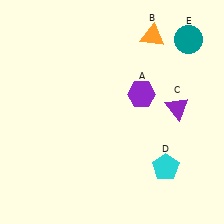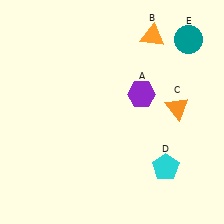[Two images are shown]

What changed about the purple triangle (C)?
In Image 1, C is purple. In Image 2, it changed to orange.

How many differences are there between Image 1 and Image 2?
There is 1 difference between the two images.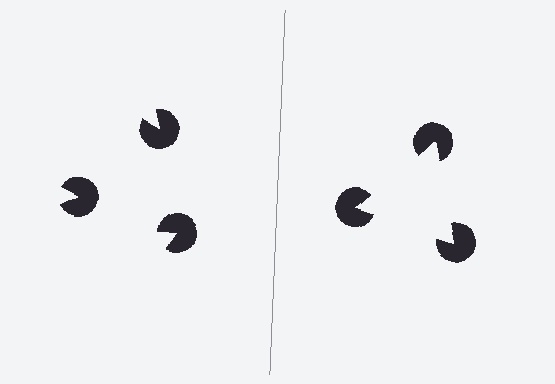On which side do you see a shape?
An illusory triangle appears on the right side. On the left side the wedge cuts are rotated, so no coherent shape forms.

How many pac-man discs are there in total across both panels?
6 — 3 on each side.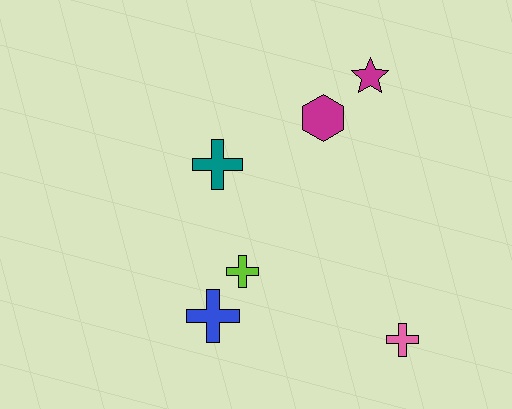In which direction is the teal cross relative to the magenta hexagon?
The teal cross is to the left of the magenta hexagon.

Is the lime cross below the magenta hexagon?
Yes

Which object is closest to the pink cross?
The lime cross is closest to the pink cross.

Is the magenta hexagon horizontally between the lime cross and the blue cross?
No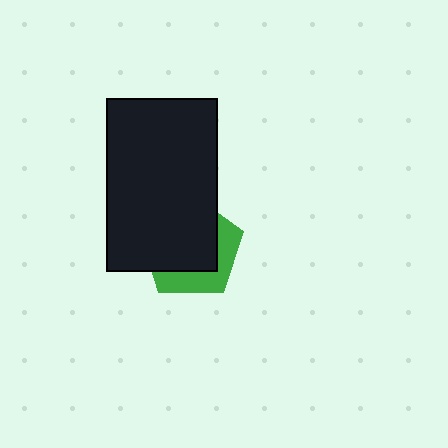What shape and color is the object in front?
The object in front is a black rectangle.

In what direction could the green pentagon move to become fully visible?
The green pentagon could move toward the lower-right. That would shift it out from behind the black rectangle entirely.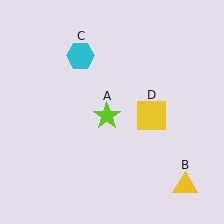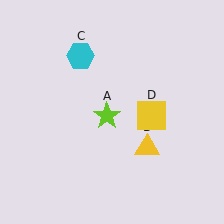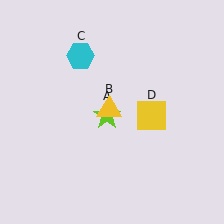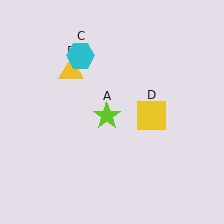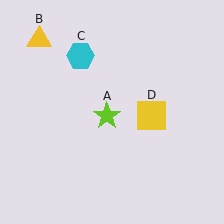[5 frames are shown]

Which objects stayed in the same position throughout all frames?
Lime star (object A) and cyan hexagon (object C) and yellow square (object D) remained stationary.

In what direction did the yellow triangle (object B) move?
The yellow triangle (object B) moved up and to the left.